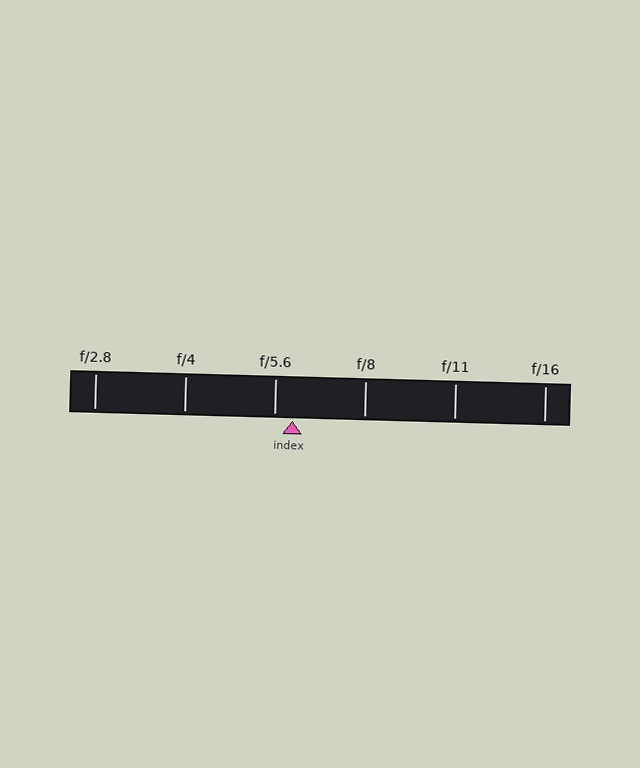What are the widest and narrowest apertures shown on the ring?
The widest aperture shown is f/2.8 and the narrowest is f/16.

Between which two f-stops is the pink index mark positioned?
The index mark is between f/5.6 and f/8.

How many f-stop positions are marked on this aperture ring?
There are 6 f-stop positions marked.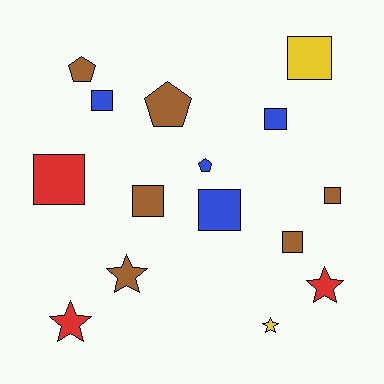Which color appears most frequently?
Brown, with 6 objects.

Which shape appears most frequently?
Square, with 8 objects.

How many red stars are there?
There are 2 red stars.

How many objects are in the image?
There are 15 objects.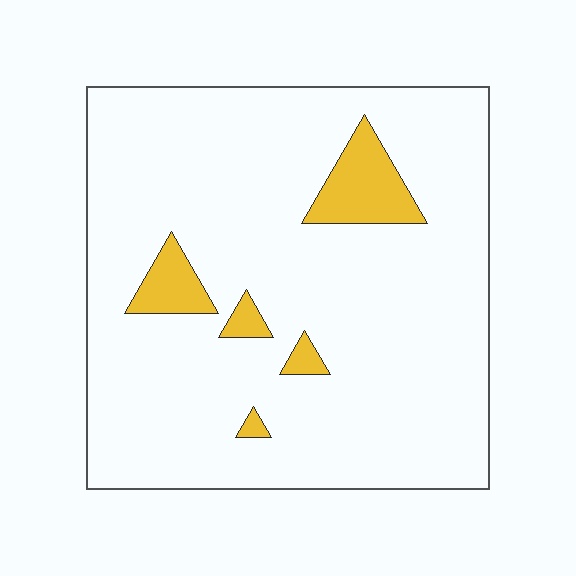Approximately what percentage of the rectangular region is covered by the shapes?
Approximately 10%.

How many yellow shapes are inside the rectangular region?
5.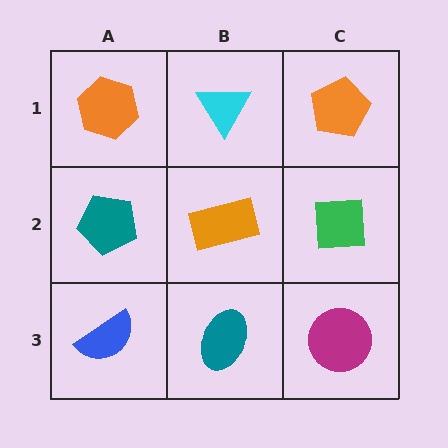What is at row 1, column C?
An orange pentagon.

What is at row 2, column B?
An orange rectangle.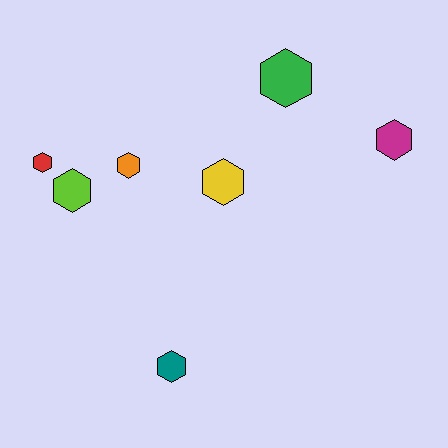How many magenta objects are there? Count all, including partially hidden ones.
There is 1 magenta object.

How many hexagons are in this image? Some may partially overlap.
There are 7 hexagons.